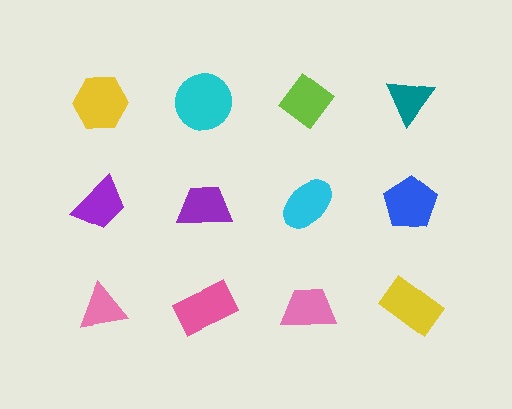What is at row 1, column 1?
A yellow hexagon.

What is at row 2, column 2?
A purple trapezoid.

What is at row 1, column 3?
A lime diamond.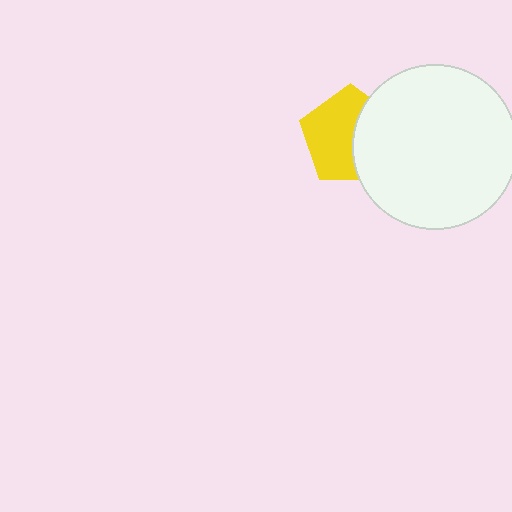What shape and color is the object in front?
The object in front is a white circle.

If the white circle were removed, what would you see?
You would see the complete yellow pentagon.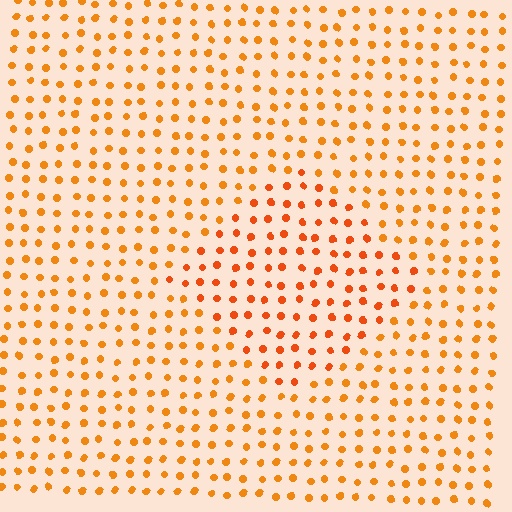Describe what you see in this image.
The image is filled with small orange elements in a uniform arrangement. A diamond-shaped region is visible where the elements are tinted to a slightly different hue, forming a subtle color boundary.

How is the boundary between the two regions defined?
The boundary is defined purely by a slight shift in hue (about 17 degrees). Spacing, size, and orientation are identical on both sides.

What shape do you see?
I see a diamond.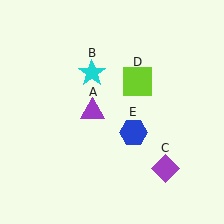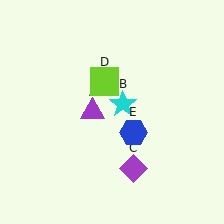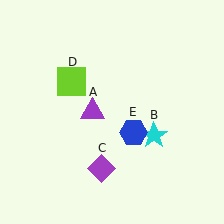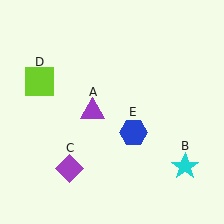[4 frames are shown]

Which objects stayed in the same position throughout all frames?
Purple triangle (object A) and blue hexagon (object E) remained stationary.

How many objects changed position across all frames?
3 objects changed position: cyan star (object B), purple diamond (object C), lime square (object D).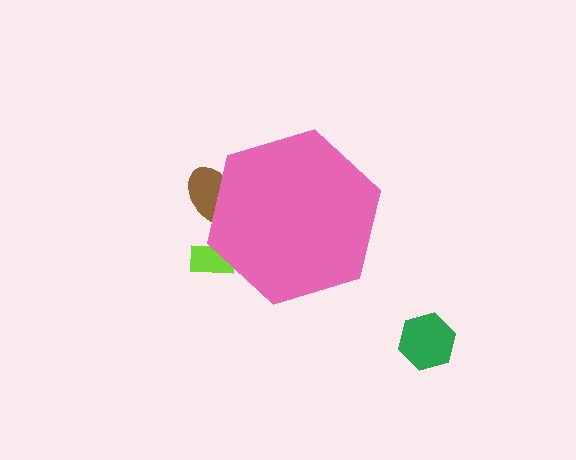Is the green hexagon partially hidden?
No, the green hexagon is fully visible.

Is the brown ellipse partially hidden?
Yes, the brown ellipse is partially hidden behind the pink hexagon.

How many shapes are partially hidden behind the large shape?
2 shapes are partially hidden.